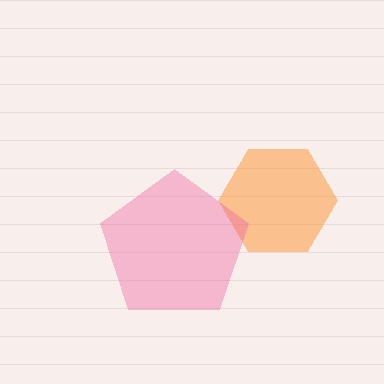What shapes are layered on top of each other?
The layered shapes are: an orange hexagon, a pink pentagon.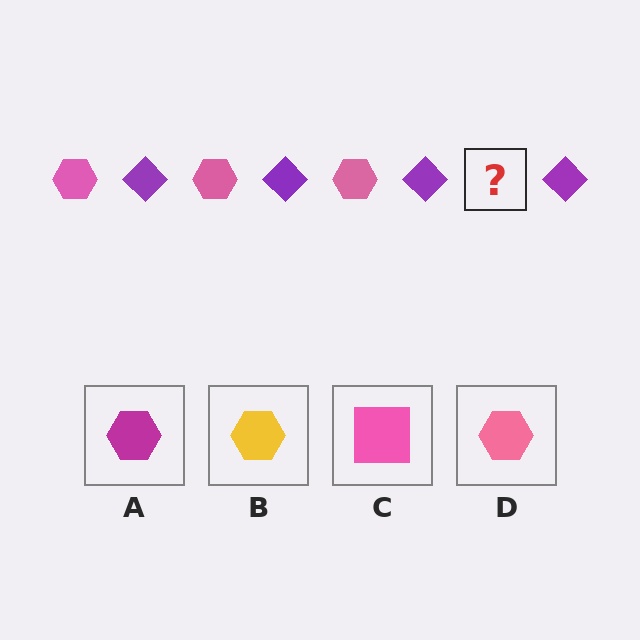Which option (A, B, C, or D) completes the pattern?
D.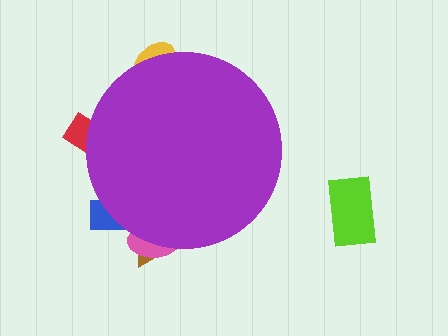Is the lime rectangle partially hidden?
No, the lime rectangle is fully visible.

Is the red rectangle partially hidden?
Yes, the red rectangle is partially hidden behind the purple circle.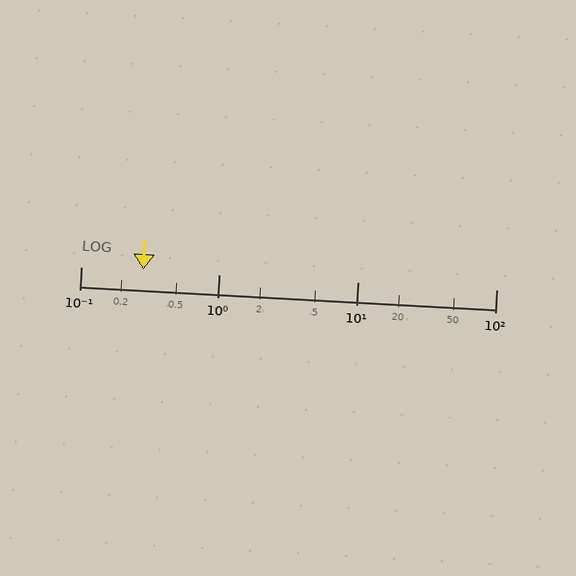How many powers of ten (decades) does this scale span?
The scale spans 3 decades, from 0.1 to 100.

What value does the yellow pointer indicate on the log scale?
The pointer indicates approximately 0.28.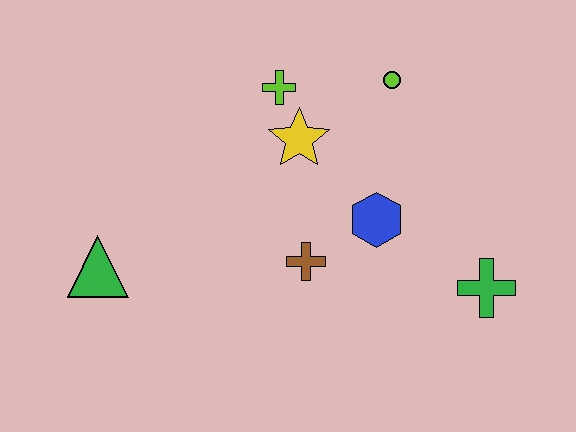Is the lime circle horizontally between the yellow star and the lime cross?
No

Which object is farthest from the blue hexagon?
The green triangle is farthest from the blue hexagon.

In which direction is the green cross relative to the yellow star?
The green cross is to the right of the yellow star.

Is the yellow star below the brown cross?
No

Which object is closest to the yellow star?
The lime cross is closest to the yellow star.